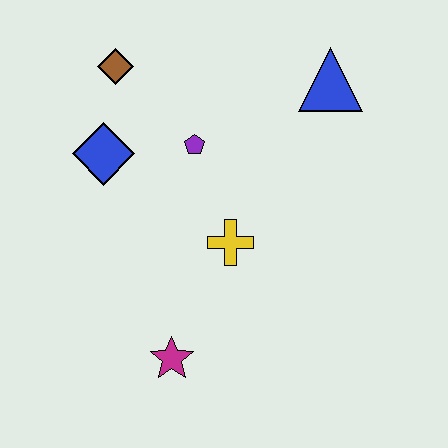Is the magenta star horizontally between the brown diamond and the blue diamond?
No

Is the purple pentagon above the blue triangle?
No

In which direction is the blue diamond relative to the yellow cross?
The blue diamond is to the left of the yellow cross.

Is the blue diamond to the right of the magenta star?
No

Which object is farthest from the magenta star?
The blue triangle is farthest from the magenta star.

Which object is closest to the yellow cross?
The purple pentagon is closest to the yellow cross.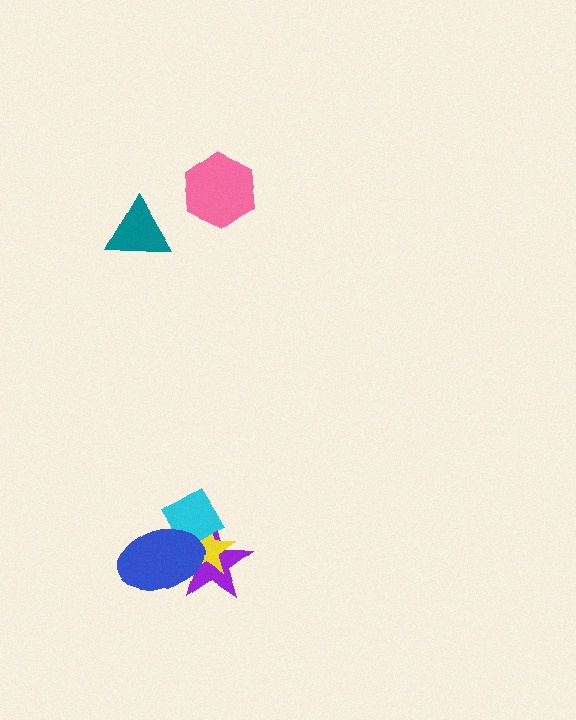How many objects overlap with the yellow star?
3 objects overlap with the yellow star.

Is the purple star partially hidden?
Yes, it is partially covered by another shape.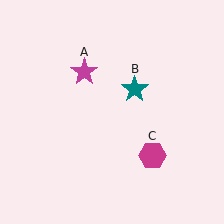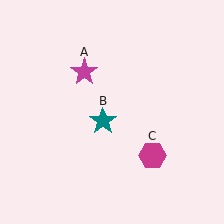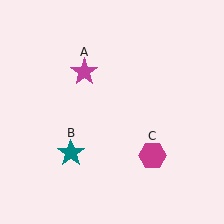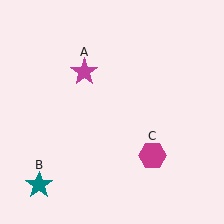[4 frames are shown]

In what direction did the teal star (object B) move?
The teal star (object B) moved down and to the left.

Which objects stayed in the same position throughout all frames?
Magenta star (object A) and magenta hexagon (object C) remained stationary.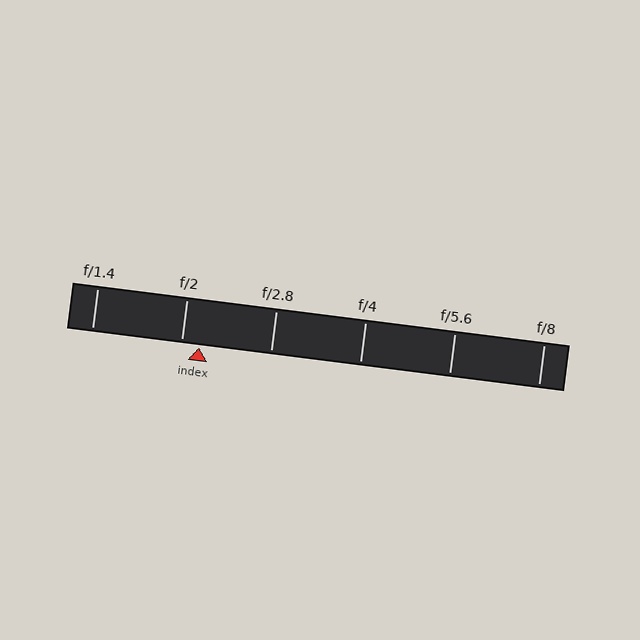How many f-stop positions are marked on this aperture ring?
There are 6 f-stop positions marked.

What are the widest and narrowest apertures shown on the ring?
The widest aperture shown is f/1.4 and the narrowest is f/8.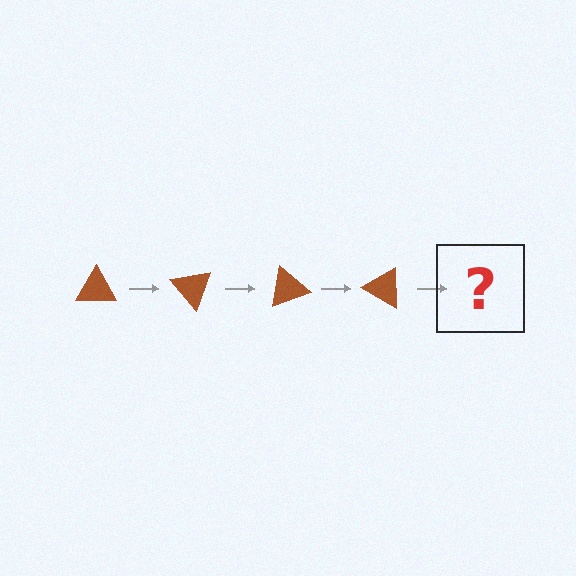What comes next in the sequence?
The next element should be a brown triangle rotated 200 degrees.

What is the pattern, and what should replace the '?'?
The pattern is that the triangle rotates 50 degrees each step. The '?' should be a brown triangle rotated 200 degrees.